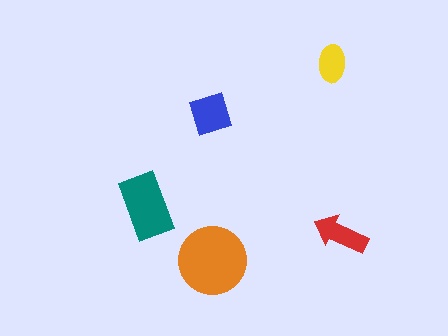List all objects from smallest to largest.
The yellow ellipse, the red arrow, the blue diamond, the teal rectangle, the orange circle.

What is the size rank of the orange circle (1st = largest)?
1st.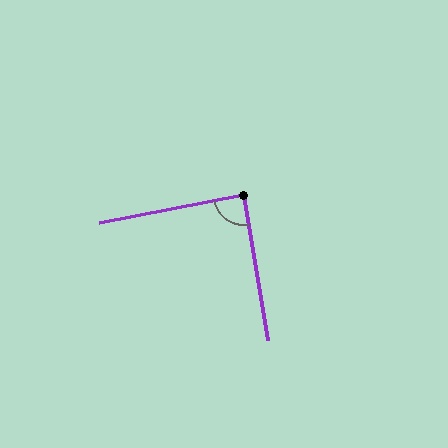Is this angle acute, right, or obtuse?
It is approximately a right angle.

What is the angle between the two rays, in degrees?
Approximately 88 degrees.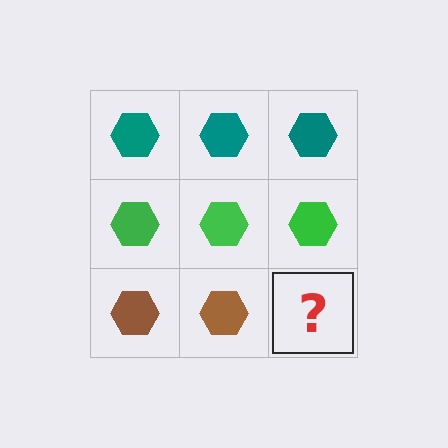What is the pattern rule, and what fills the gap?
The rule is that each row has a consistent color. The gap should be filled with a brown hexagon.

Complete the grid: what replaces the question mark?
The question mark should be replaced with a brown hexagon.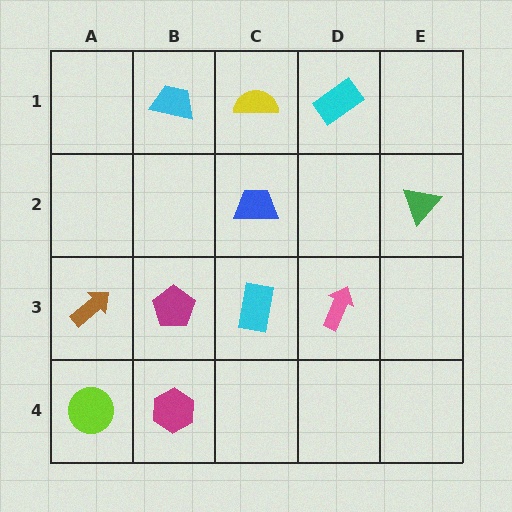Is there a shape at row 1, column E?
No, that cell is empty.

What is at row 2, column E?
A green triangle.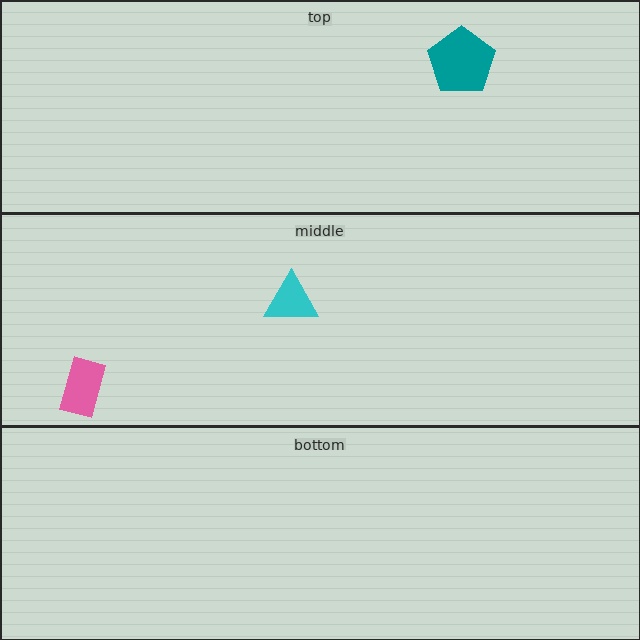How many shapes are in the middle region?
2.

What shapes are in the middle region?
The cyan triangle, the pink rectangle.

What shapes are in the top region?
The teal pentagon.